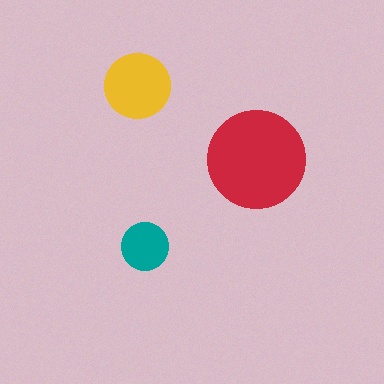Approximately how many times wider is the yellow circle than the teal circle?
About 1.5 times wider.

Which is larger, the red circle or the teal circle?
The red one.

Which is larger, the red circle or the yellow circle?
The red one.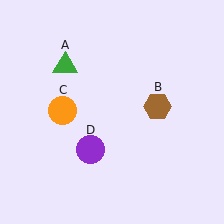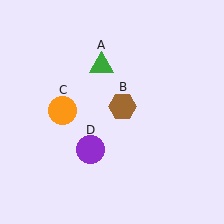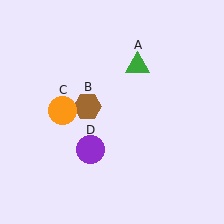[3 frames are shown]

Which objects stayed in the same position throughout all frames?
Orange circle (object C) and purple circle (object D) remained stationary.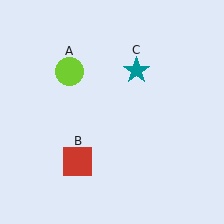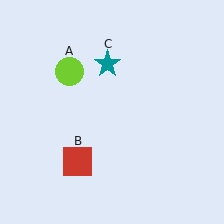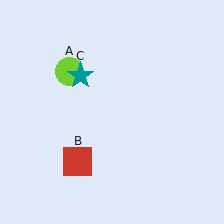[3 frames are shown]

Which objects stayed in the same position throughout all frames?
Lime circle (object A) and red square (object B) remained stationary.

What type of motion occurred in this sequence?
The teal star (object C) rotated counterclockwise around the center of the scene.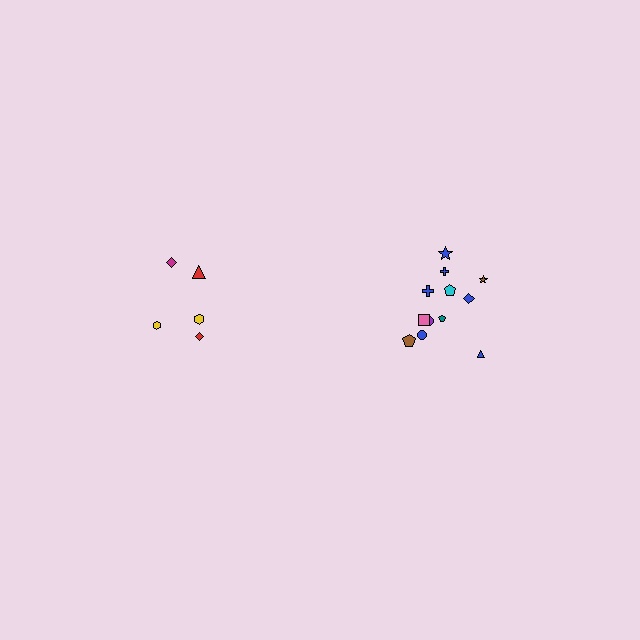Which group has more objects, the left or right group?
The right group.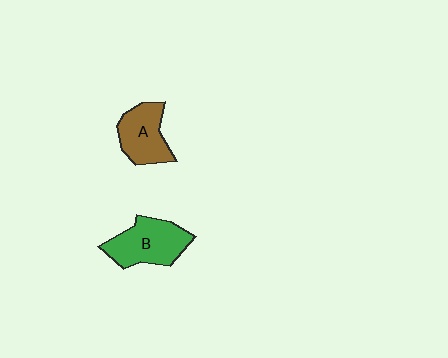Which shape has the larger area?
Shape B (green).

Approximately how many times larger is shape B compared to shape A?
Approximately 1.2 times.